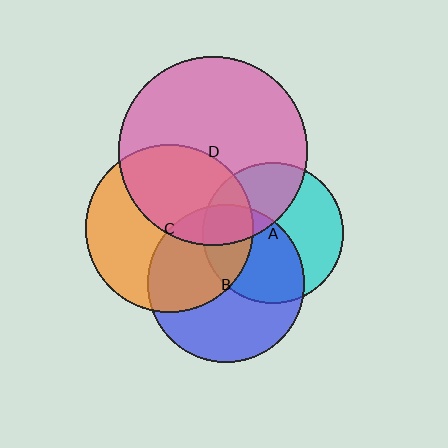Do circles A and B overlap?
Yes.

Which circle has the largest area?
Circle D (pink).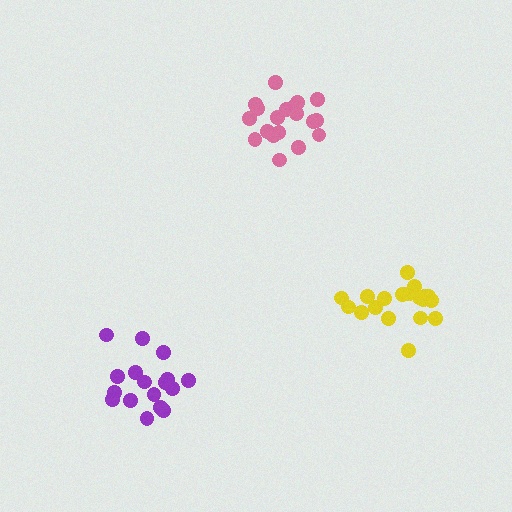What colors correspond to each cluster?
The clusters are colored: purple, yellow, pink.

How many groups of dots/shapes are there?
There are 3 groups.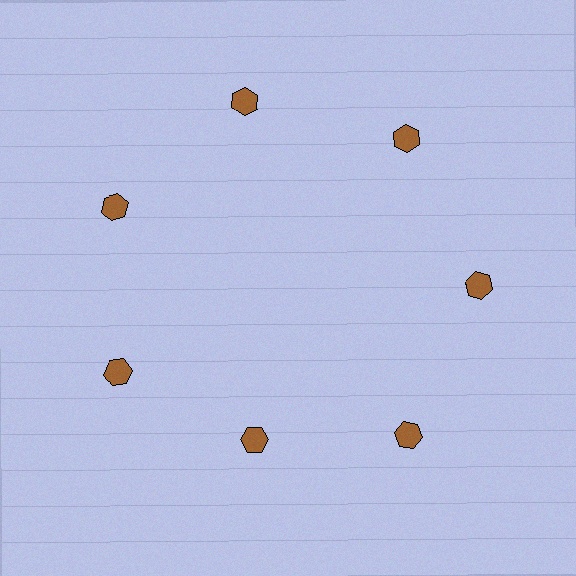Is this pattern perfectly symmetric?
No. The 7 brown hexagons are arranged in a ring, but one element near the 6 o'clock position is pulled inward toward the center, breaking the 7-fold rotational symmetry.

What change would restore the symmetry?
The symmetry would be restored by moving it outward, back onto the ring so that all 7 hexagons sit at equal angles and equal distance from the center.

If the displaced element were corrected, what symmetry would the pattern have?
It would have 7-fold rotational symmetry — the pattern would map onto itself every 51 degrees.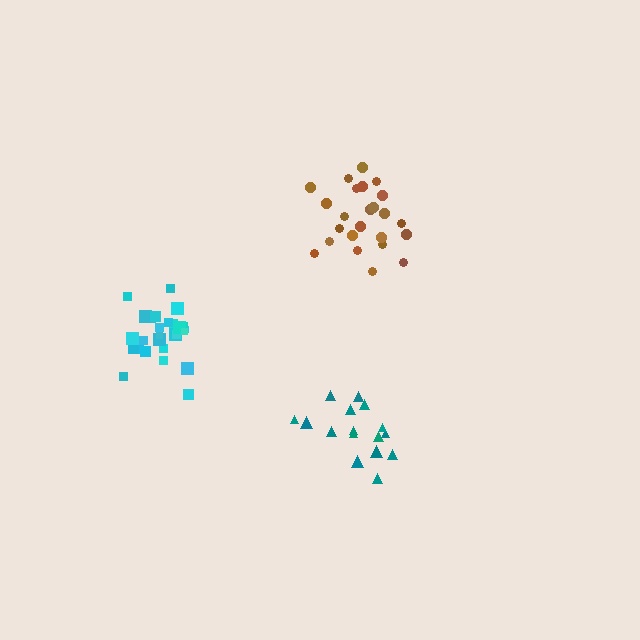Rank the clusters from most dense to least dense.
cyan, brown, teal.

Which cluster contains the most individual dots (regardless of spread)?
Cyan (28).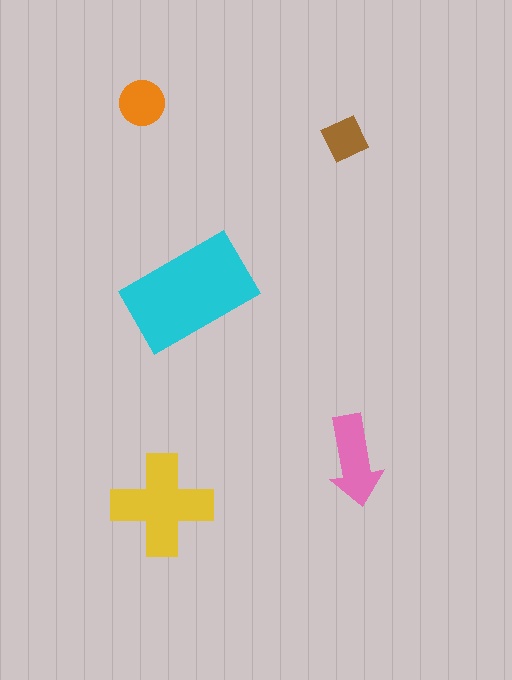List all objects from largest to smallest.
The cyan rectangle, the yellow cross, the pink arrow, the orange circle, the brown diamond.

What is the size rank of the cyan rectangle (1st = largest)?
1st.